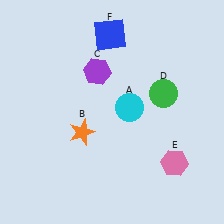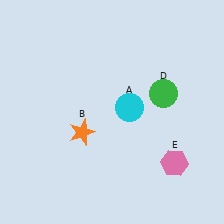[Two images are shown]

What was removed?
The blue square (F), the purple hexagon (C) were removed in Image 2.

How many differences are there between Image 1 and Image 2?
There are 2 differences between the two images.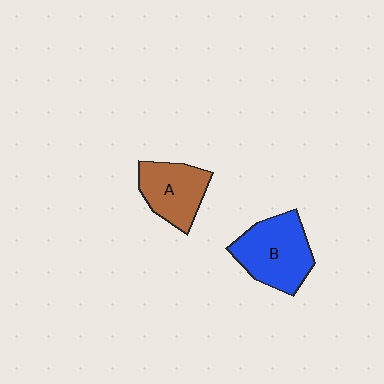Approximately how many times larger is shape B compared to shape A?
Approximately 1.3 times.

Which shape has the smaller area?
Shape A (brown).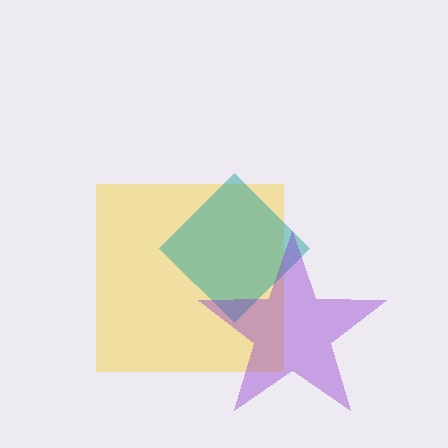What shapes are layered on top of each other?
The layered shapes are: a yellow square, a teal diamond, a purple star.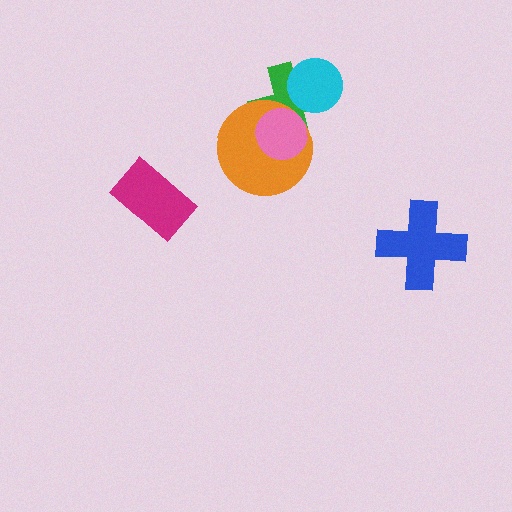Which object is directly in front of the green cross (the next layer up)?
The cyan circle is directly in front of the green cross.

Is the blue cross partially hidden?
No, no other shape covers it.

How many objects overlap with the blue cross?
0 objects overlap with the blue cross.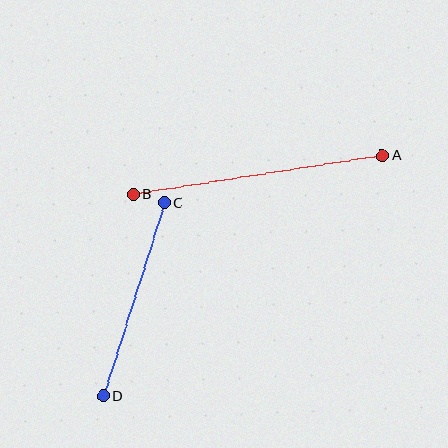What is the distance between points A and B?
The distance is approximately 253 pixels.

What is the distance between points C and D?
The distance is approximately 203 pixels.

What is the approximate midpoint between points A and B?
The midpoint is at approximately (258, 175) pixels.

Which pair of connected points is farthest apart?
Points A and B are farthest apart.